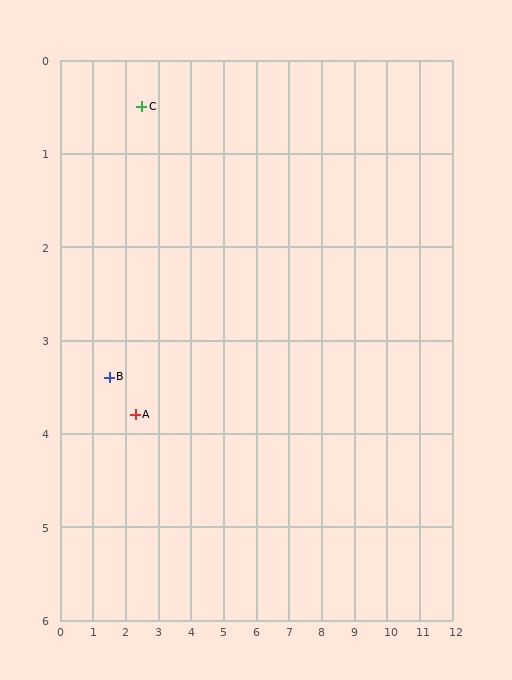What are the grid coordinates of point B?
Point B is at approximately (1.5, 3.4).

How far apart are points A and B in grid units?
Points A and B are about 0.9 grid units apart.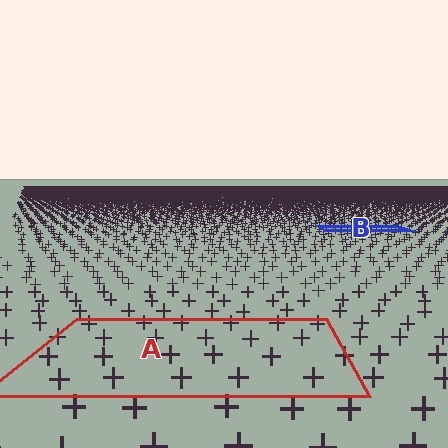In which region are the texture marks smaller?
The texture marks are smaller in region B, because it is farther away.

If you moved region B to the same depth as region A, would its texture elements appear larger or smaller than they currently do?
They would appear larger. At a closer depth, the same texture elements are projected at a bigger on-screen size.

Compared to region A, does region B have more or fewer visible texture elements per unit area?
Region B has more texture elements per unit area — they are packed more densely because it is farther away.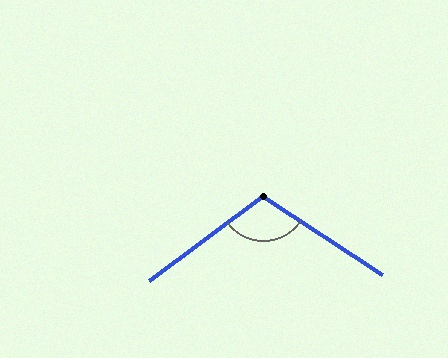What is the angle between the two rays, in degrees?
Approximately 110 degrees.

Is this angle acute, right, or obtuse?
It is obtuse.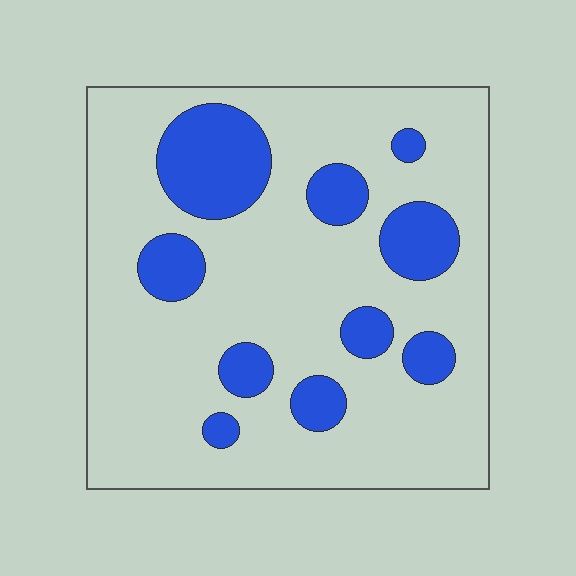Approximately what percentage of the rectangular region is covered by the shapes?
Approximately 20%.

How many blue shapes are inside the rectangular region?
10.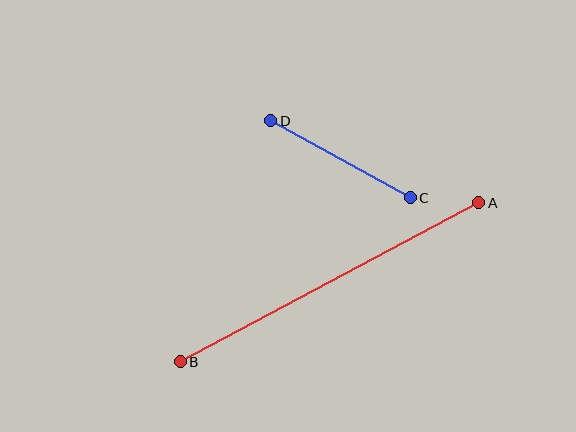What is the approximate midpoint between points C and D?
The midpoint is at approximately (341, 159) pixels.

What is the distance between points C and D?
The distance is approximately 159 pixels.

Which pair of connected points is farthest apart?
Points A and B are farthest apart.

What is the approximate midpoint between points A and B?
The midpoint is at approximately (330, 282) pixels.